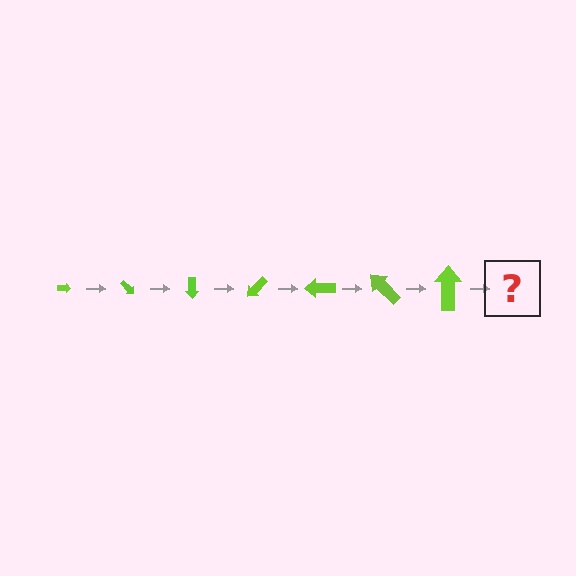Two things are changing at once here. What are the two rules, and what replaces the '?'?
The two rules are that the arrow grows larger each step and it rotates 45 degrees each step. The '?' should be an arrow, larger than the previous one and rotated 315 degrees from the start.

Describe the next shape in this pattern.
It should be an arrow, larger than the previous one and rotated 315 degrees from the start.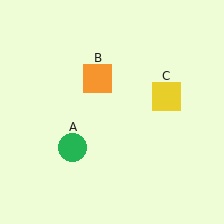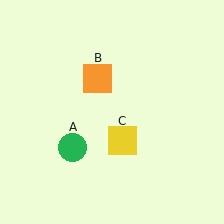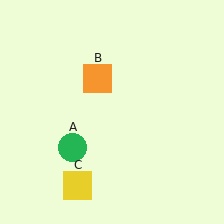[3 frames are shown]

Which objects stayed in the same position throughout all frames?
Green circle (object A) and orange square (object B) remained stationary.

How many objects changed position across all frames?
1 object changed position: yellow square (object C).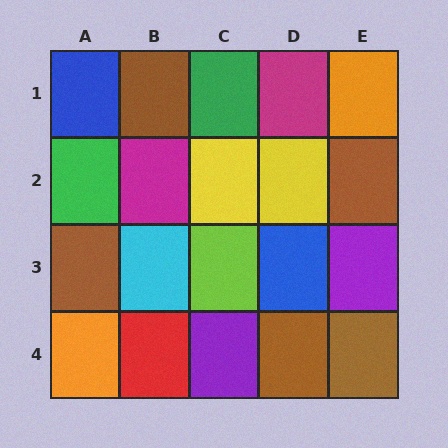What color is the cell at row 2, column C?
Yellow.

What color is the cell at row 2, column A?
Green.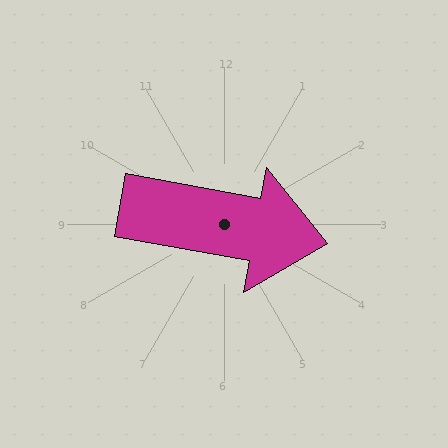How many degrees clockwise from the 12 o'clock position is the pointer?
Approximately 100 degrees.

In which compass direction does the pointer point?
East.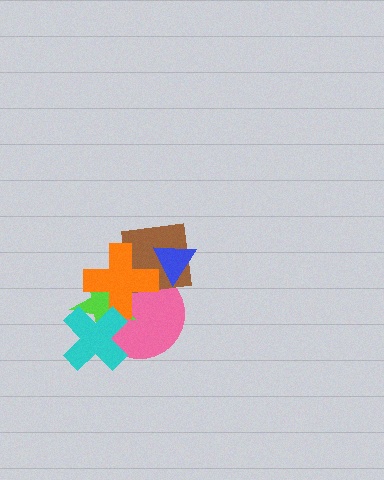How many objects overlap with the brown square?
3 objects overlap with the brown square.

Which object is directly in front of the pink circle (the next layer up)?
The brown square is directly in front of the pink circle.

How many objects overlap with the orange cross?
4 objects overlap with the orange cross.